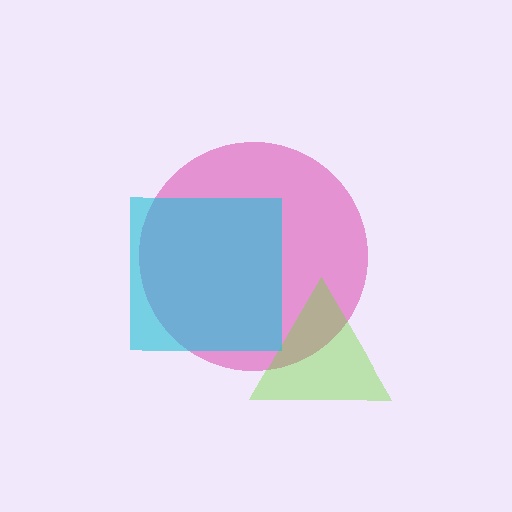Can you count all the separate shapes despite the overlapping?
Yes, there are 3 separate shapes.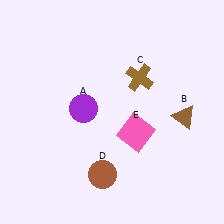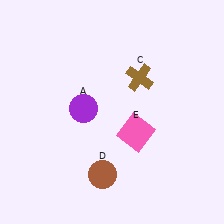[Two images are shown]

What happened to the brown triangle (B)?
The brown triangle (B) was removed in Image 2. It was in the bottom-right area of Image 1.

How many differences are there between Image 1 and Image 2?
There is 1 difference between the two images.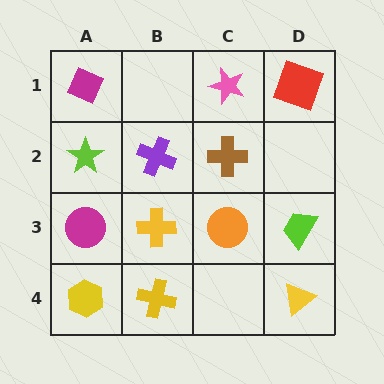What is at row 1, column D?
A red square.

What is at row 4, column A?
A yellow hexagon.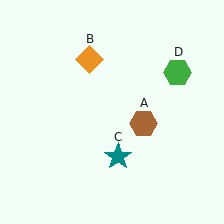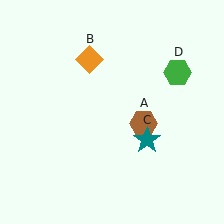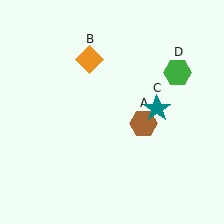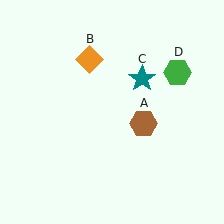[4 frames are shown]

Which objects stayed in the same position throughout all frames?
Brown hexagon (object A) and orange diamond (object B) and green hexagon (object D) remained stationary.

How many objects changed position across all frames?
1 object changed position: teal star (object C).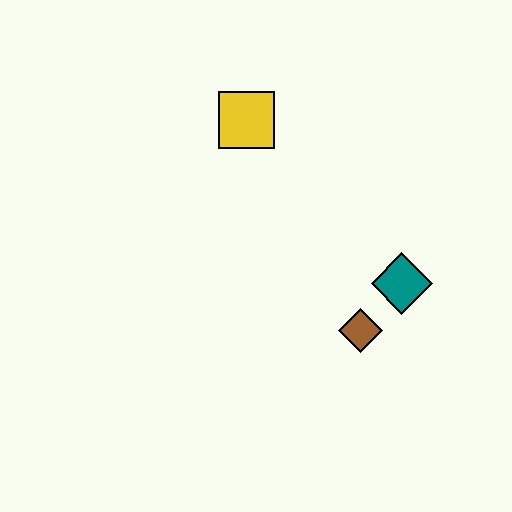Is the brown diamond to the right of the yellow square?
Yes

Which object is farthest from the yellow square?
The brown diamond is farthest from the yellow square.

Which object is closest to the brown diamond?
The teal diamond is closest to the brown diamond.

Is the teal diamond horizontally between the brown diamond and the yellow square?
No